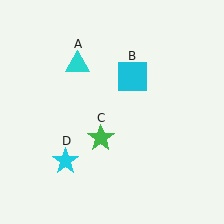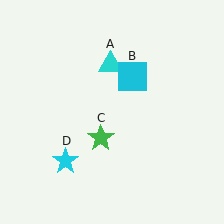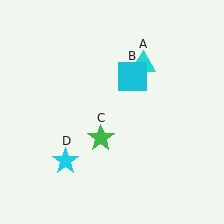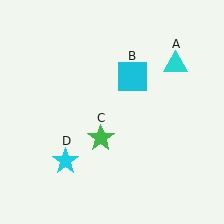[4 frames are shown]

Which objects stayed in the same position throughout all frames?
Cyan square (object B) and green star (object C) and cyan star (object D) remained stationary.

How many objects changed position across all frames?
1 object changed position: cyan triangle (object A).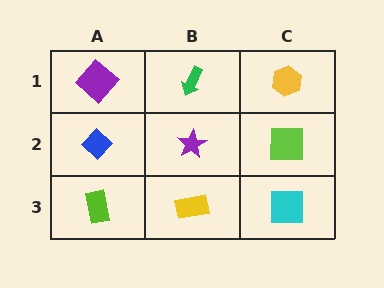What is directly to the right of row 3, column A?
A yellow rectangle.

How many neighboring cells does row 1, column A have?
2.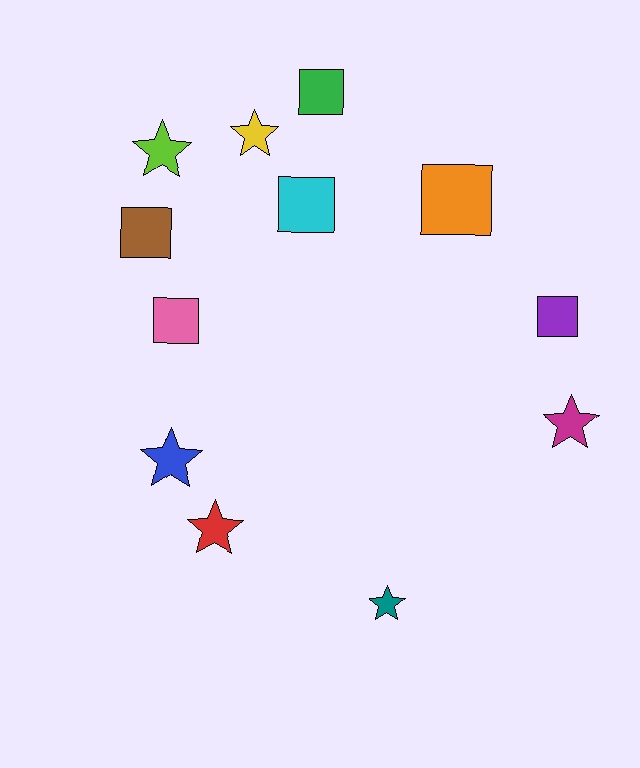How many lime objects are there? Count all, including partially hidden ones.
There is 1 lime object.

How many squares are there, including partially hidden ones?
There are 6 squares.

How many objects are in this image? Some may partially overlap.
There are 12 objects.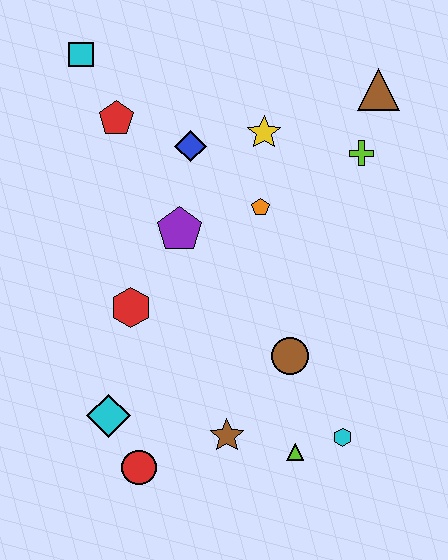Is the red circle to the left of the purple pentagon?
Yes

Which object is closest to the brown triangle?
The lime cross is closest to the brown triangle.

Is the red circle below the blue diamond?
Yes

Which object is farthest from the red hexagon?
The brown triangle is farthest from the red hexagon.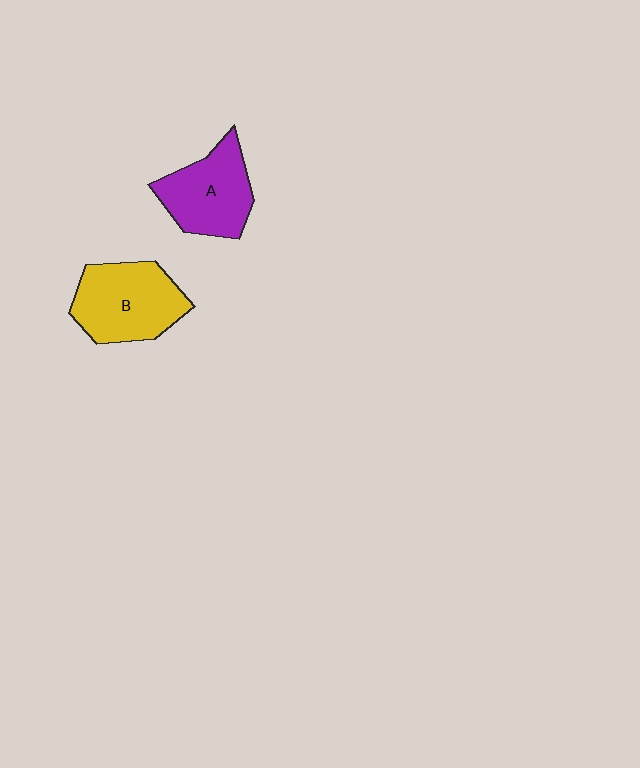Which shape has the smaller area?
Shape A (purple).